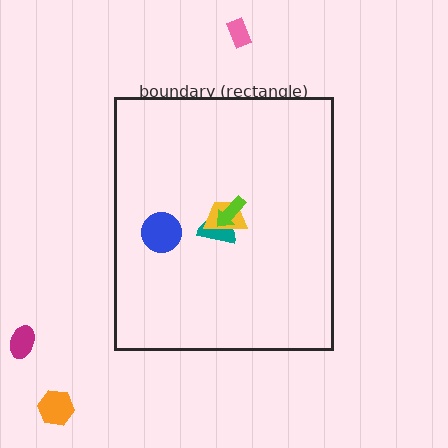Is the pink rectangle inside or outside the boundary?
Outside.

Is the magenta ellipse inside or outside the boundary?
Outside.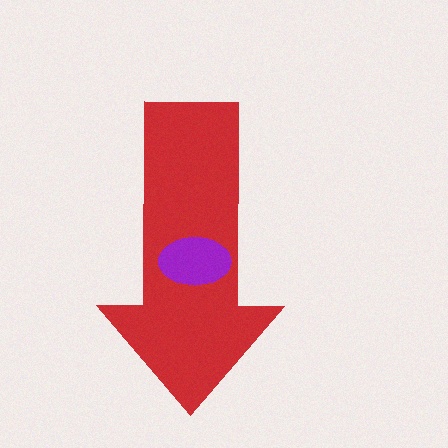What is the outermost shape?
The red arrow.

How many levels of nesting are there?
2.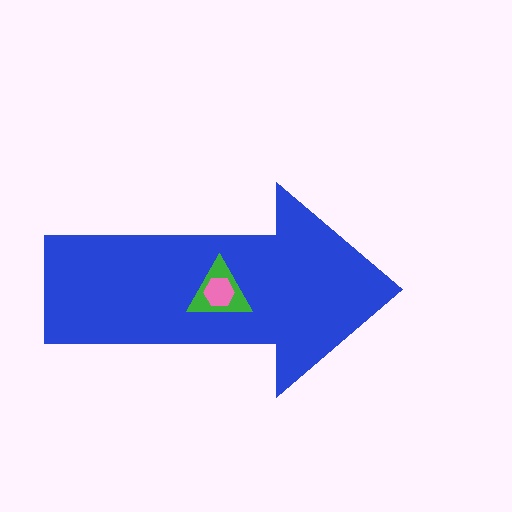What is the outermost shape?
The blue arrow.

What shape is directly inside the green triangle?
The pink hexagon.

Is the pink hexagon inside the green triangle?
Yes.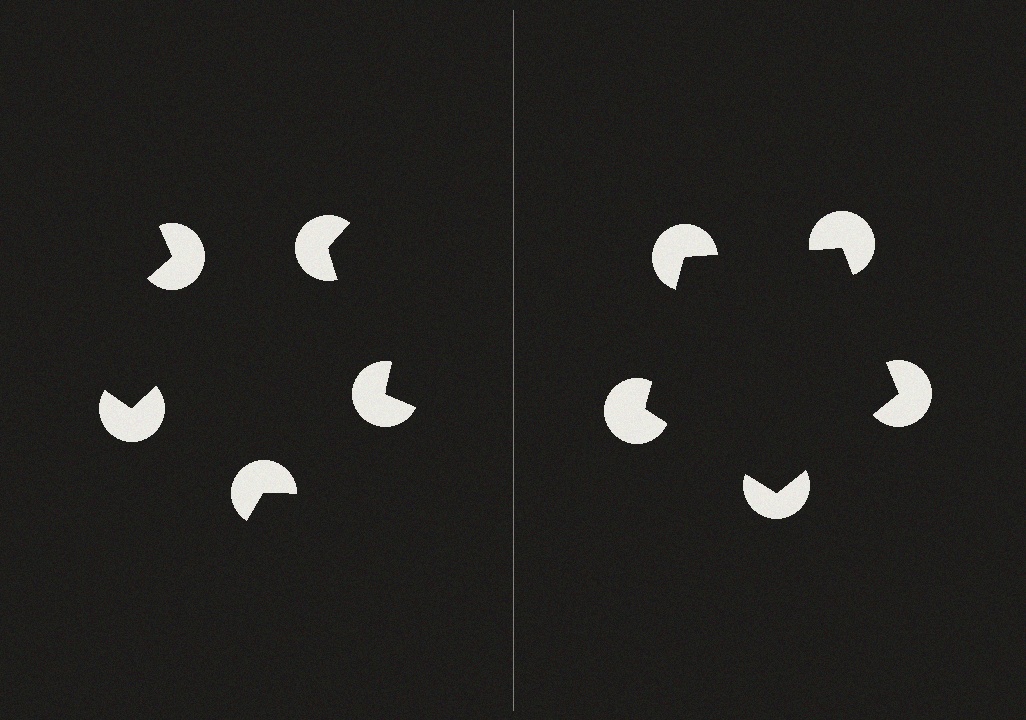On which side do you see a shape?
An illusory pentagon appears on the right side. On the left side the wedge cuts are rotated, so no coherent shape forms.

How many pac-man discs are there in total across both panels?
10 — 5 on each side.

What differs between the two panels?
The pac-man discs are positioned identically on both sides; only the wedge orientations differ. On the right they align to a pentagon; on the left they are misaligned.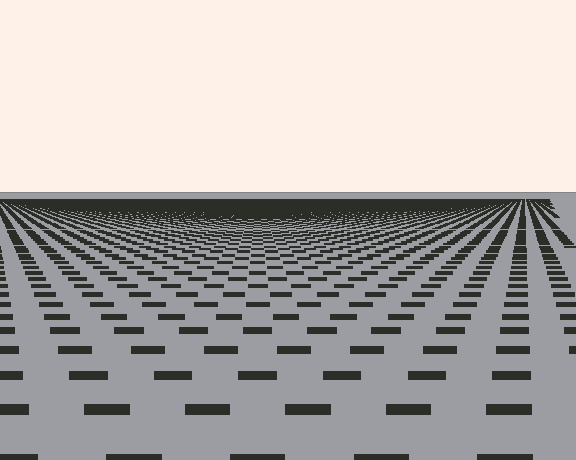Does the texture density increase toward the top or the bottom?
Density increases toward the top.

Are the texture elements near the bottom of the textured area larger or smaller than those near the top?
Larger. Near the bottom, elements are closer to the viewer and appear at a bigger on-screen size.